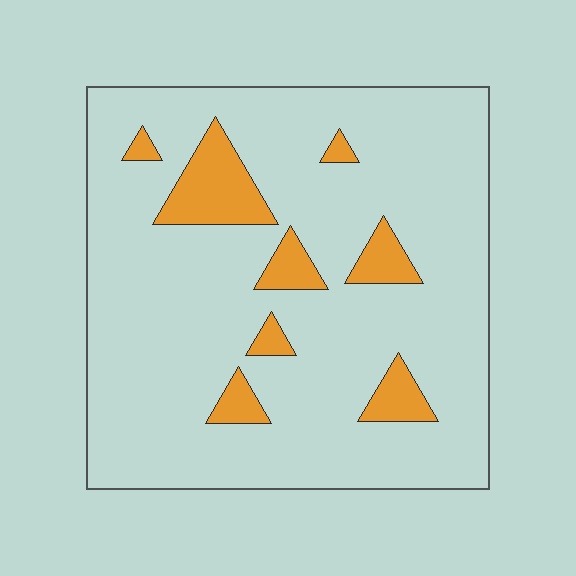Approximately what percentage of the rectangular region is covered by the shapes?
Approximately 10%.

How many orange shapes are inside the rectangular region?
8.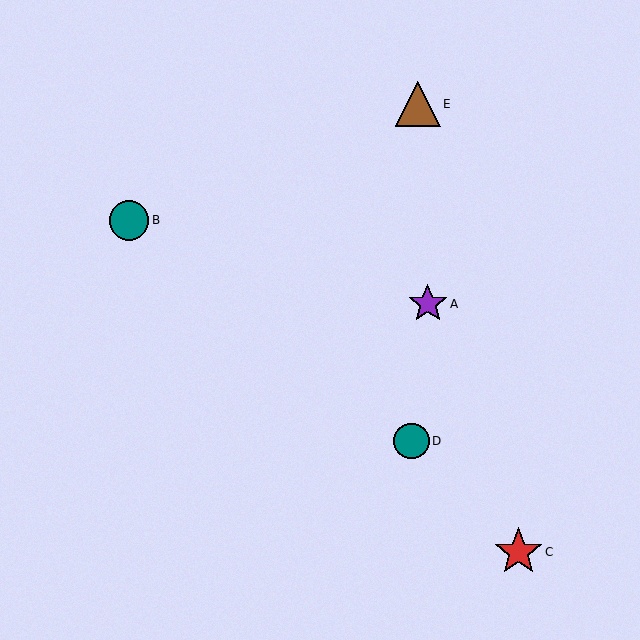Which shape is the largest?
The red star (labeled C) is the largest.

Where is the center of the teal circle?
The center of the teal circle is at (412, 441).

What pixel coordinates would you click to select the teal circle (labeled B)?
Click at (129, 220) to select the teal circle B.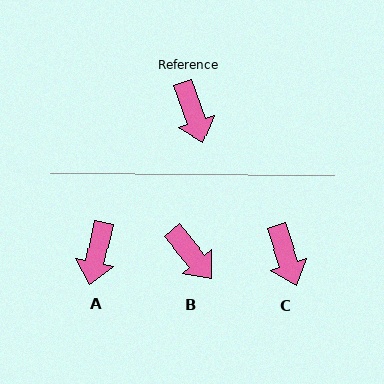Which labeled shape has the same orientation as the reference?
C.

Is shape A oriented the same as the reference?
No, it is off by about 31 degrees.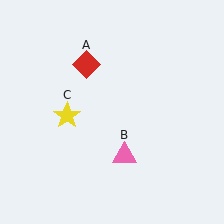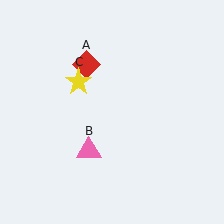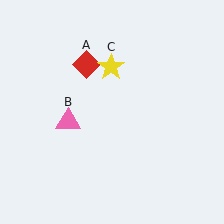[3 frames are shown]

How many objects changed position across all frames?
2 objects changed position: pink triangle (object B), yellow star (object C).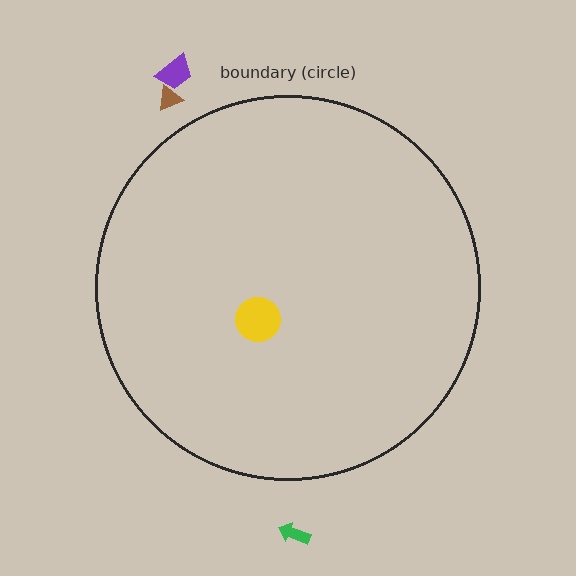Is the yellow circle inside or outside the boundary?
Inside.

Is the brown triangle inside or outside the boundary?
Outside.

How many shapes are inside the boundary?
1 inside, 3 outside.